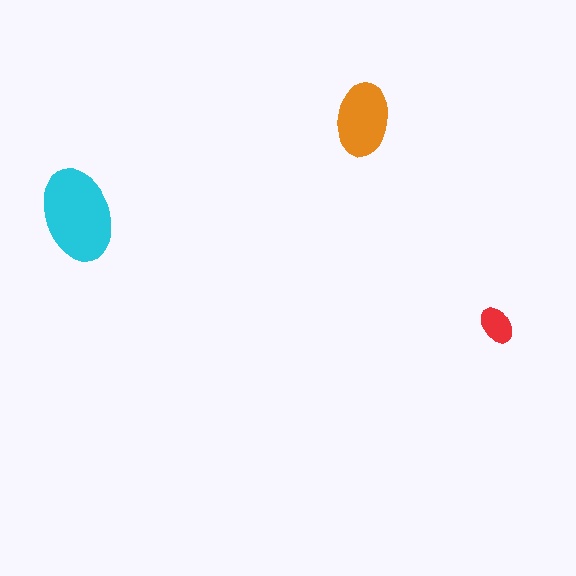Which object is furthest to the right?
The red ellipse is rightmost.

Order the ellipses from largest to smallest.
the cyan one, the orange one, the red one.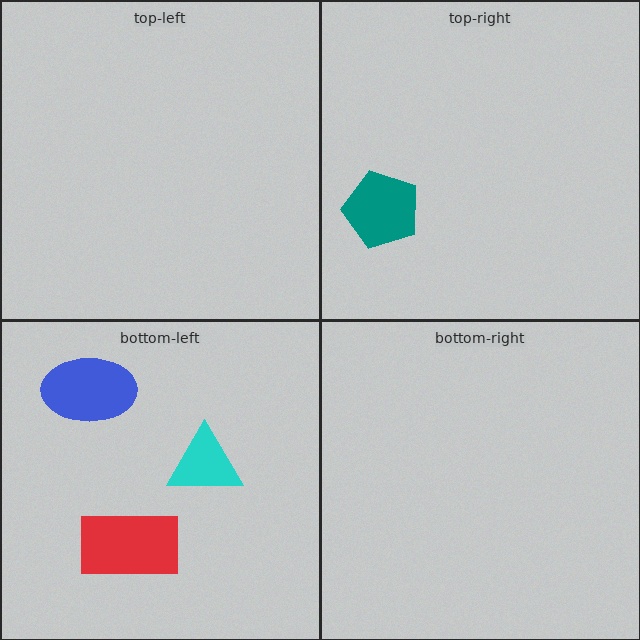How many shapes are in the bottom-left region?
3.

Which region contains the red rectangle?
The bottom-left region.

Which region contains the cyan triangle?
The bottom-left region.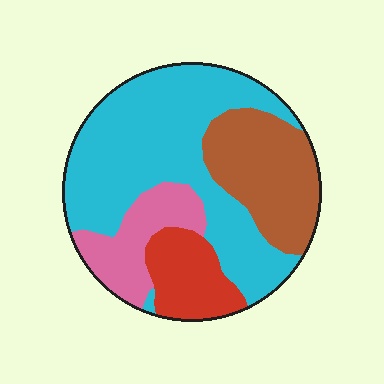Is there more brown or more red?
Brown.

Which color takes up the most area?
Cyan, at roughly 50%.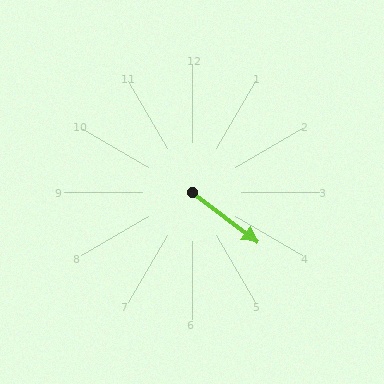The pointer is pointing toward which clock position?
Roughly 4 o'clock.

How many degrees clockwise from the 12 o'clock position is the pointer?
Approximately 127 degrees.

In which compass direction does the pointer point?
Southeast.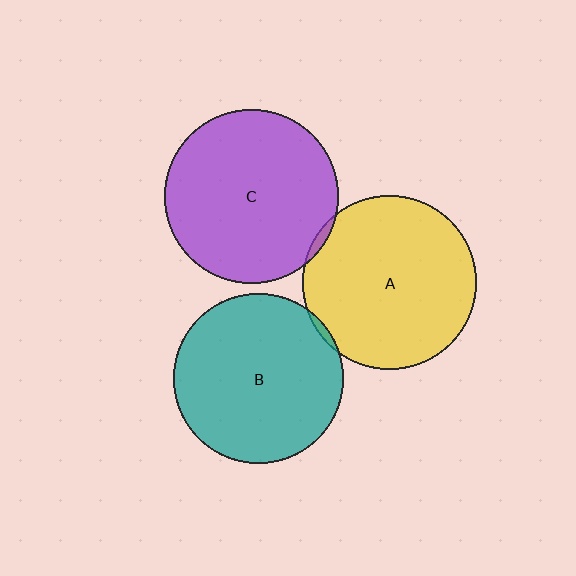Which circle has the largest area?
Circle C (purple).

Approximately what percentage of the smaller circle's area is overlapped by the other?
Approximately 5%.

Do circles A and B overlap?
Yes.